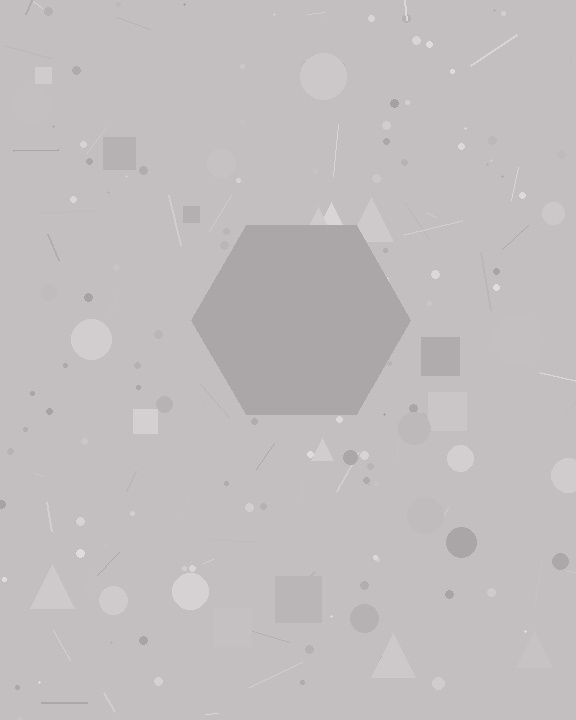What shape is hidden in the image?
A hexagon is hidden in the image.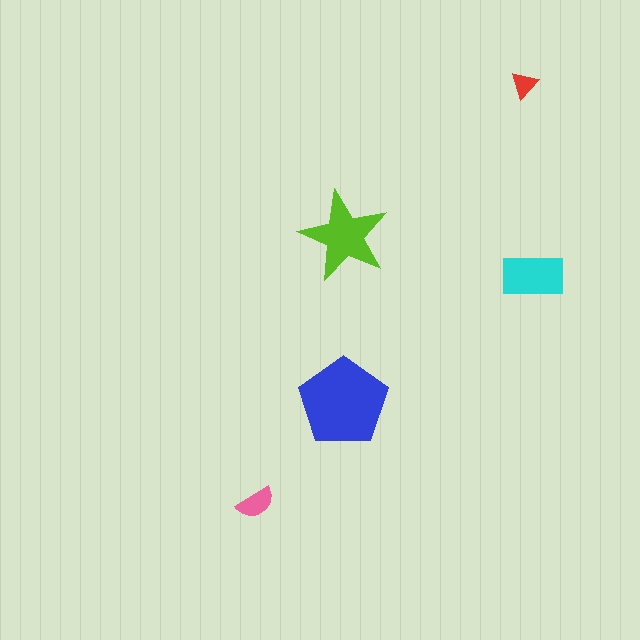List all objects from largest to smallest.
The blue pentagon, the lime star, the cyan rectangle, the pink semicircle, the red triangle.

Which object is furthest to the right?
The cyan rectangle is rightmost.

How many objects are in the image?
There are 5 objects in the image.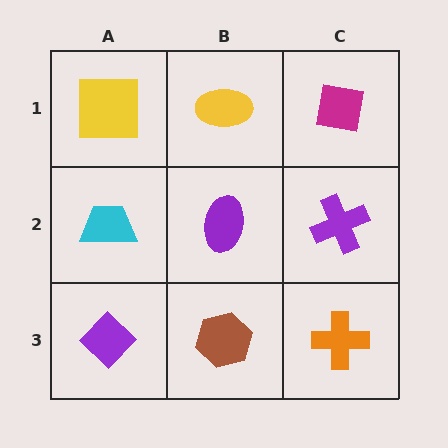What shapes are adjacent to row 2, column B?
A yellow ellipse (row 1, column B), a brown hexagon (row 3, column B), a cyan trapezoid (row 2, column A), a purple cross (row 2, column C).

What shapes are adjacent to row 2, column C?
A magenta square (row 1, column C), an orange cross (row 3, column C), a purple ellipse (row 2, column B).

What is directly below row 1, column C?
A purple cross.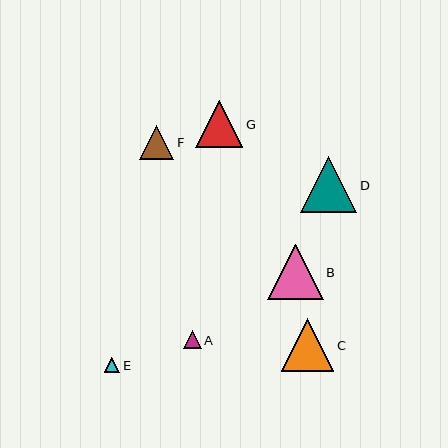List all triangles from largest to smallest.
From largest to smallest: D, B, C, G, F, A, E.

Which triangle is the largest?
Triangle D is the largest with a size of approximately 56 pixels.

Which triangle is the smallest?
Triangle E is the smallest with a size of approximately 16 pixels.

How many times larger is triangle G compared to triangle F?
Triangle G is approximately 1.4 times the size of triangle F.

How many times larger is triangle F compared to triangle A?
Triangle F is approximately 1.9 times the size of triangle A.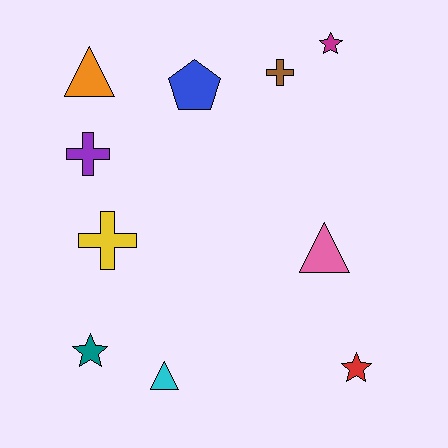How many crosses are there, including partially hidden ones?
There are 3 crosses.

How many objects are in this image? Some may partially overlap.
There are 10 objects.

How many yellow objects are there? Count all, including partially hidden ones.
There is 1 yellow object.